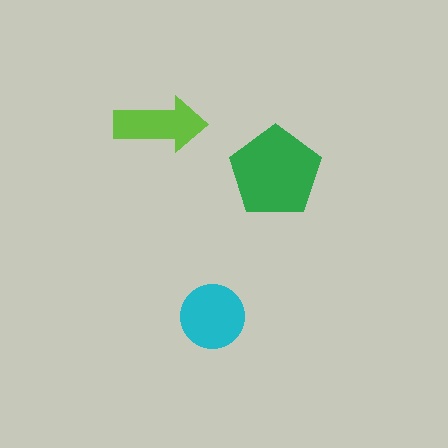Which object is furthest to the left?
The lime arrow is leftmost.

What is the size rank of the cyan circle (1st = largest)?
2nd.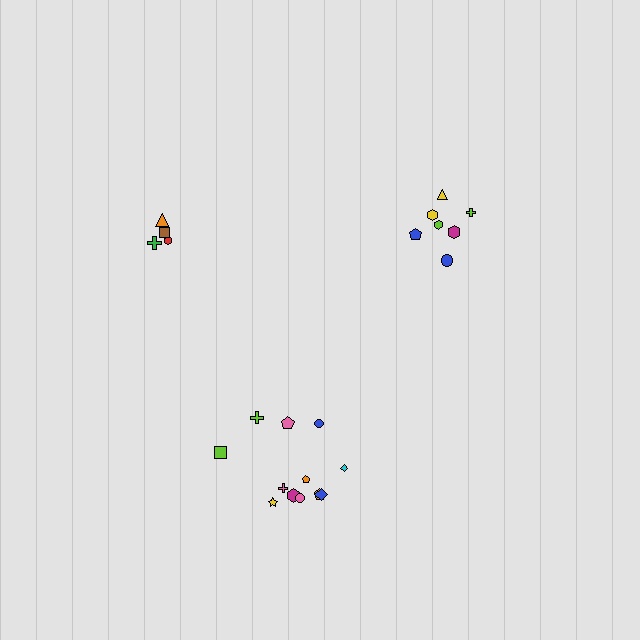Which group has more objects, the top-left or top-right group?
The top-right group.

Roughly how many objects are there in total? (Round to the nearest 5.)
Roughly 25 objects in total.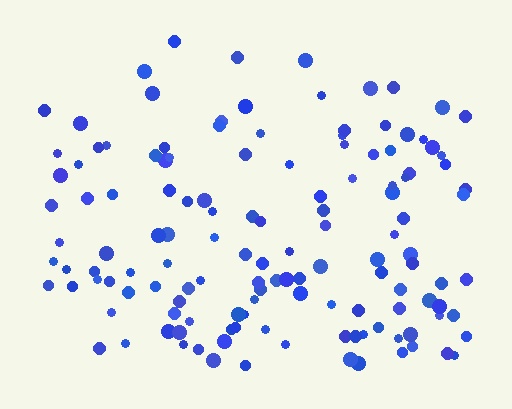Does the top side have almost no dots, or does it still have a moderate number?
Still a moderate number, just noticeably fewer than the bottom.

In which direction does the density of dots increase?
From top to bottom, with the bottom side densest.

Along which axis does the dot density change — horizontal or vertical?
Vertical.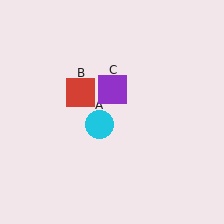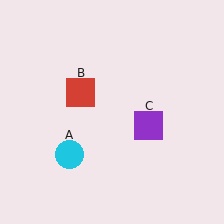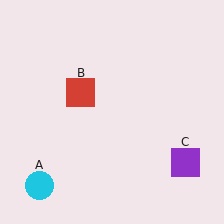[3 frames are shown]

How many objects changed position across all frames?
2 objects changed position: cyan circle (object A), purple square (object C).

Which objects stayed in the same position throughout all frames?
Red square (object B) remained stationary.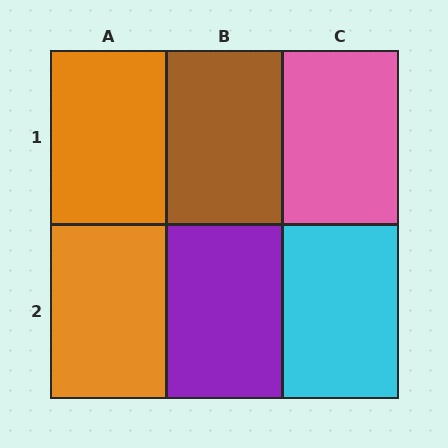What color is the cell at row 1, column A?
Orange.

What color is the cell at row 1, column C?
Pink.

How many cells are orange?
2 cells are orange.